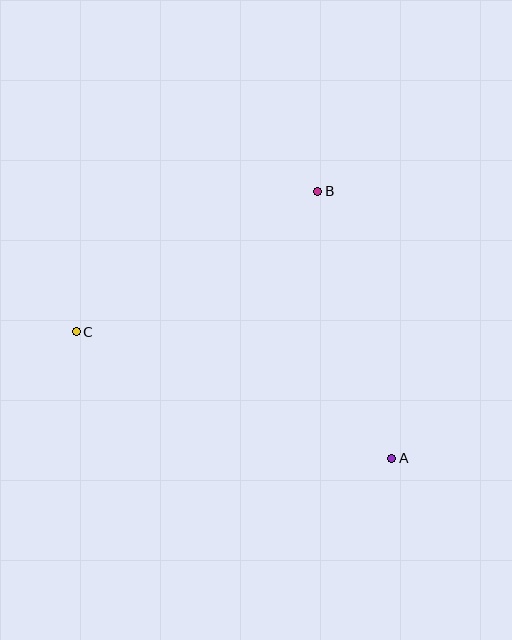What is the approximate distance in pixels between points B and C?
The distance between B and C is approximately 279 pixels.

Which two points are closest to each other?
Points A and B are closest to each other.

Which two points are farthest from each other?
Points A and C are farthest from each other.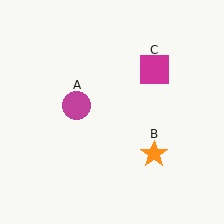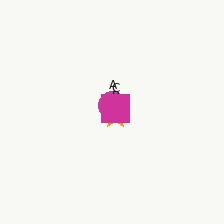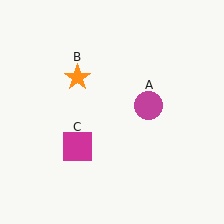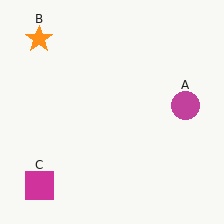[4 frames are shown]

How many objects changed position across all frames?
3 objects changed position: magenta circle (object A), orange star (object B), magenta square (object C).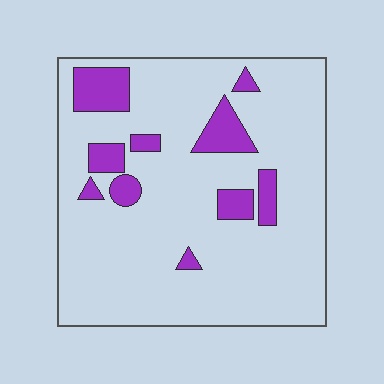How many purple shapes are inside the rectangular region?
10.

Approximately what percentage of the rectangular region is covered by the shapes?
Approximately 15%.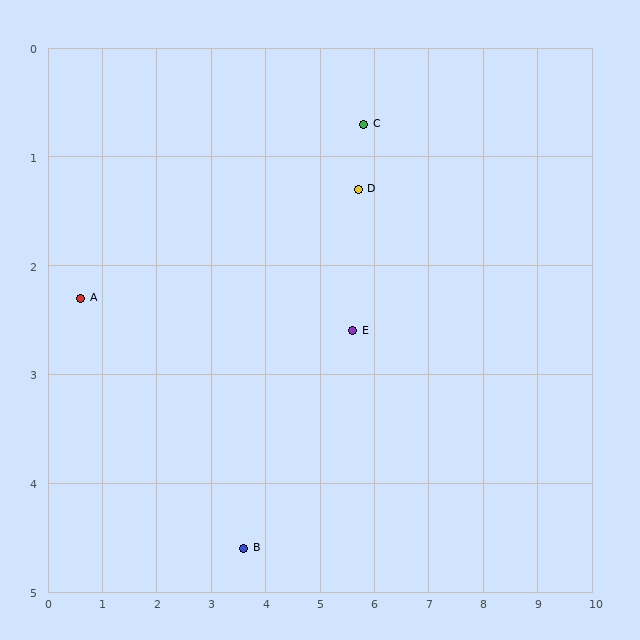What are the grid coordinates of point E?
Point E is at approximately (5.6, 2.6).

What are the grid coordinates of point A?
Point A is at approximately (0.6, 2.3).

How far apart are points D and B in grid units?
Points D and B are about 3.9 grid units apart.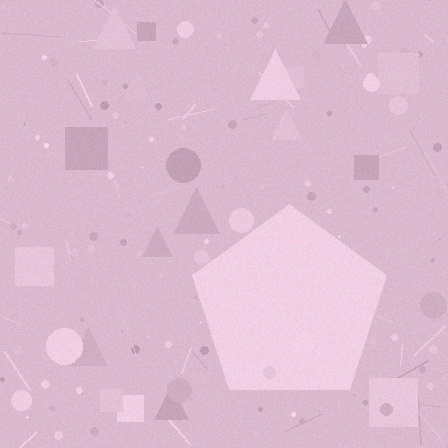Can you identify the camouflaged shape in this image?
The camouflaged shape is a pentagon.